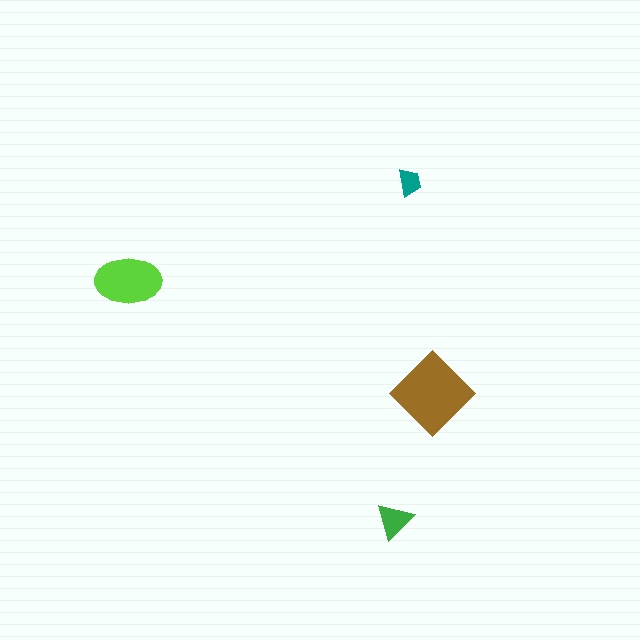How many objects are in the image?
There are 4 objects in the image.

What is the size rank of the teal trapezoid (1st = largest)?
4th.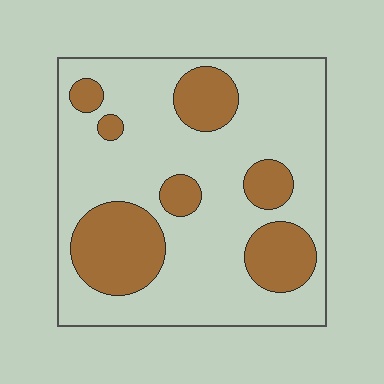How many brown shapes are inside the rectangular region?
7.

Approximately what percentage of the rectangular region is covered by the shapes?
Approximately 25%.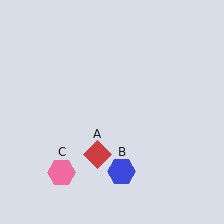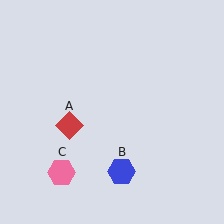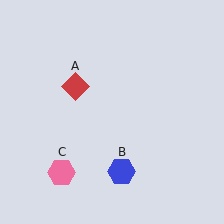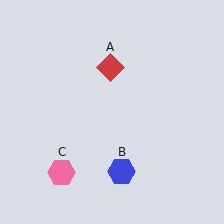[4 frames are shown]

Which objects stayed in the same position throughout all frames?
Blue hexagon (object B) and pink hexagon (object C) remained stationary.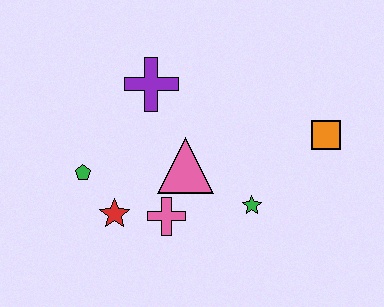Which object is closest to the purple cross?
The pink triangle is closest to the purple cross.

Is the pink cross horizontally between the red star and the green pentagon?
No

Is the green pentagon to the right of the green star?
No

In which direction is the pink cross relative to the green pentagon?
The pink cross is to the right of the green pentagon.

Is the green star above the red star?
Yes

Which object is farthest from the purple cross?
The orange square is farthest from the purple cross.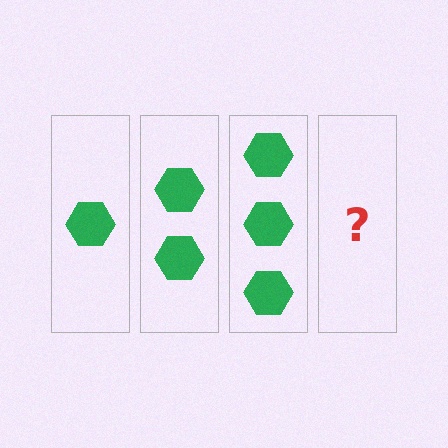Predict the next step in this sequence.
The next step is 4 hexagons.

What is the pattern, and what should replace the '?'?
The pattern is that each step adds one more hexagon. The '?' should be 4 hexagons.